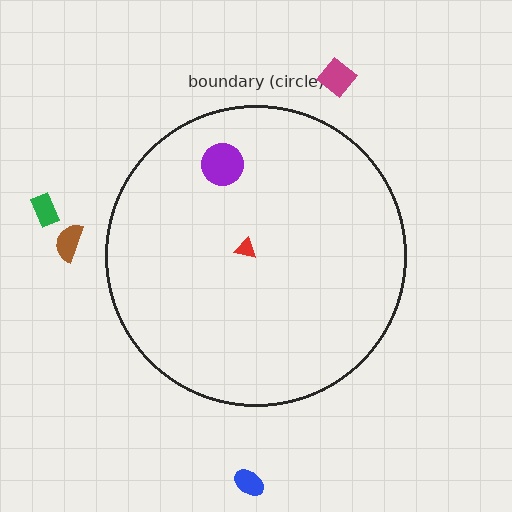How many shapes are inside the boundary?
2 inside, 4 outside.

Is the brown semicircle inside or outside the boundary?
Outside.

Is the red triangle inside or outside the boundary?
Inside.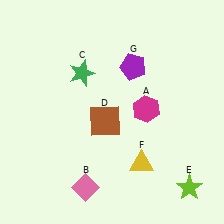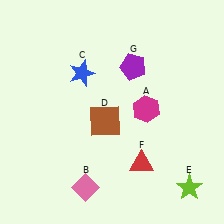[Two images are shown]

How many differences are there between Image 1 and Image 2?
There are 2 differences between the two images.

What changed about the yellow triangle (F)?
In Image 1, F is yellow. In Image 2, it changed to red.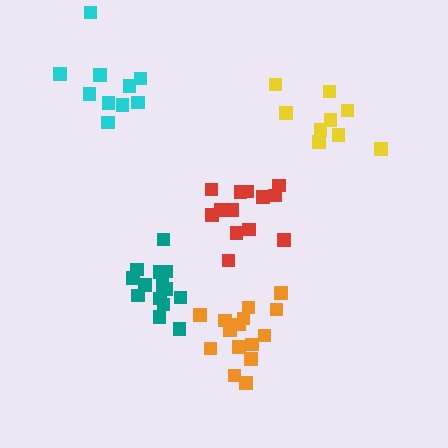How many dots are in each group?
Group 1: 15 dots, Group 2: 15 dots, Group 3: 13 dots, Group 4: 9 dots, Group 5: 10 dots (62 total).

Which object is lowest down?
The orange cluster is bottommost.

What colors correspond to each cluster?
The clusters are colored: teal, orange, red, yellow, cyan.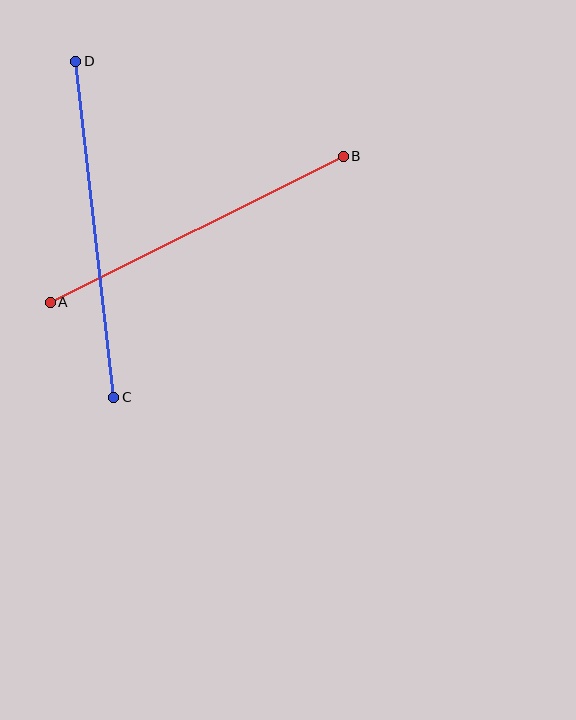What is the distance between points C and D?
The distance is approximately 338 pixels.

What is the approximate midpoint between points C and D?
The midpoint is at approximately (95, 229) pixels.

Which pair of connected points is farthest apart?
Points C and D are farthest apart.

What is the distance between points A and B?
The distance is approximately 327 pixels.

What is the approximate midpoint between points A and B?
The midpoint is at approximately (197, 229) pixels.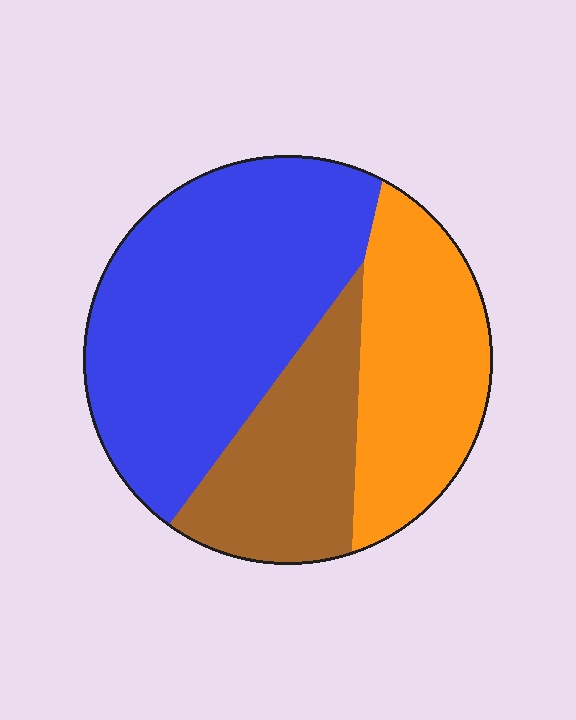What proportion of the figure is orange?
Orange covers roughly 30% of the figure.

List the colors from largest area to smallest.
From largest to smallest: blue, orange, brown.